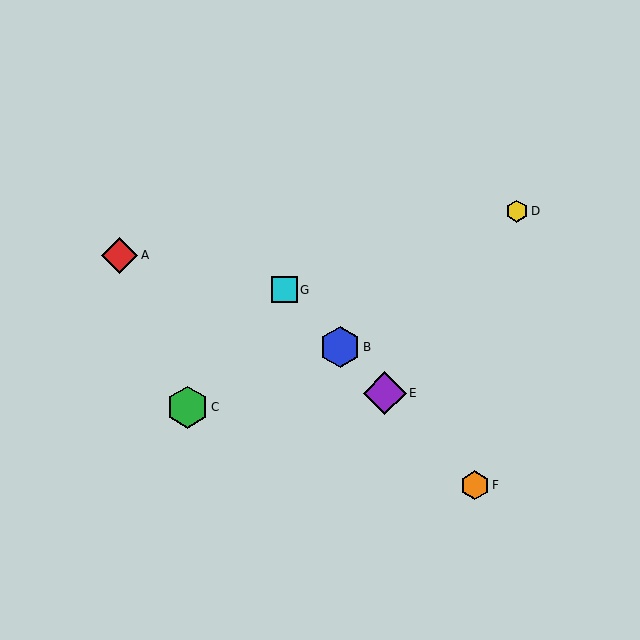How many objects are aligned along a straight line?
4 objects (B, E, F, G) are aligned along a straight line.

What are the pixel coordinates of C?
Object C is at (187, 407).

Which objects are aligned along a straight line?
Objects B, E, F, G are aligned along a straight line.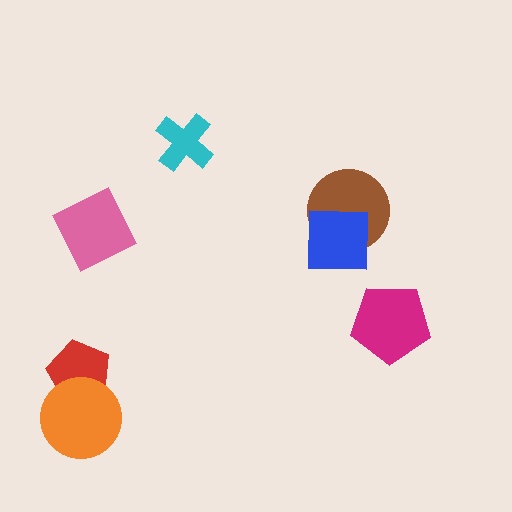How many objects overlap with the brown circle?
1 object overlaps with the brown circle.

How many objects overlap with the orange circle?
1 object overlaps with the orange circle.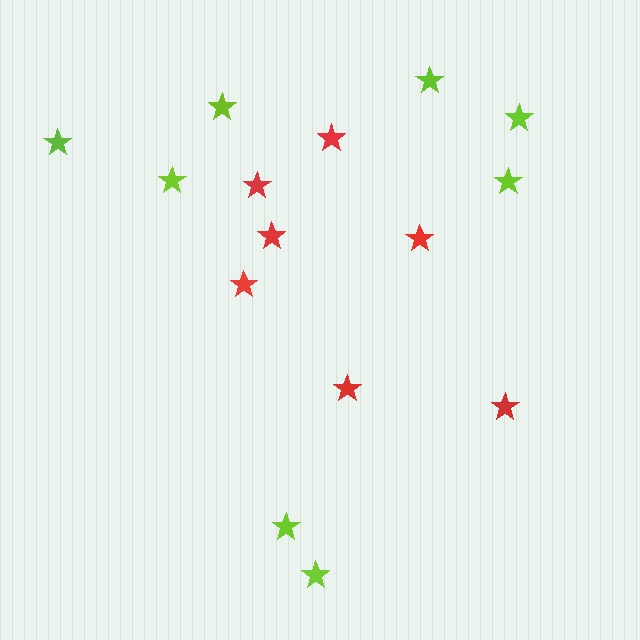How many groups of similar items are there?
There are 2 groups: one group of lime stars (8) and one group of red stars (7).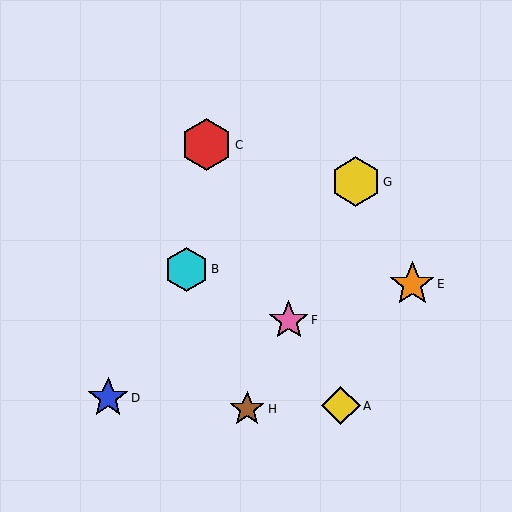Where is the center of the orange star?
The center of the orange star is at (412, 284).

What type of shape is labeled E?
Shape E is an orange star.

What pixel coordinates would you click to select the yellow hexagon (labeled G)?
Click at (356, 182) to select the yellow hexagon G.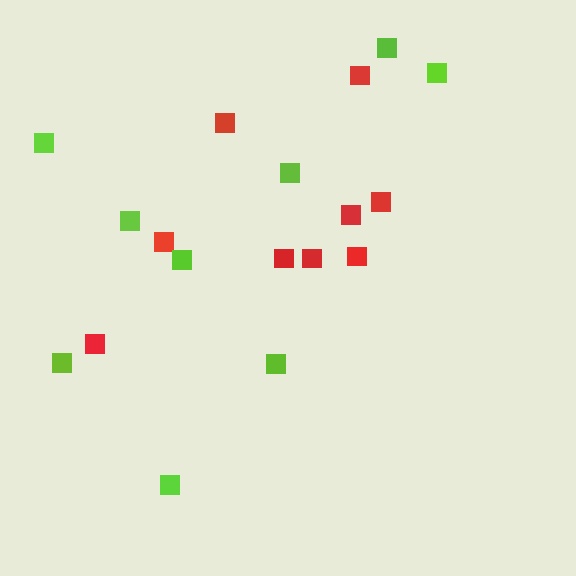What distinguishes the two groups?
There are 2 groups: one group of red squares (9) and one group of lime squares (9).